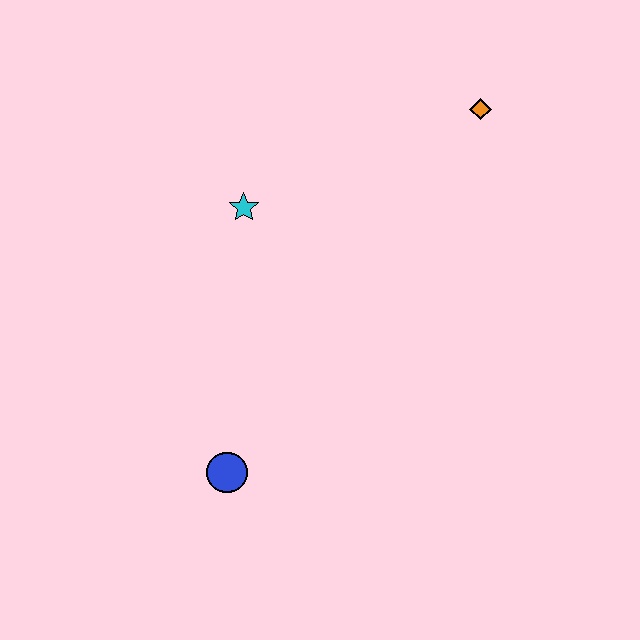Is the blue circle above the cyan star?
No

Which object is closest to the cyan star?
The orange diamond is closest to the cyan star.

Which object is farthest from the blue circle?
The orange diamond is farthest from the blue circle.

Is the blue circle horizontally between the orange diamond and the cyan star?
No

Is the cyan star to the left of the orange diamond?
Yes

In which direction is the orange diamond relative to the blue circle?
The orange diamond is above the blue circle.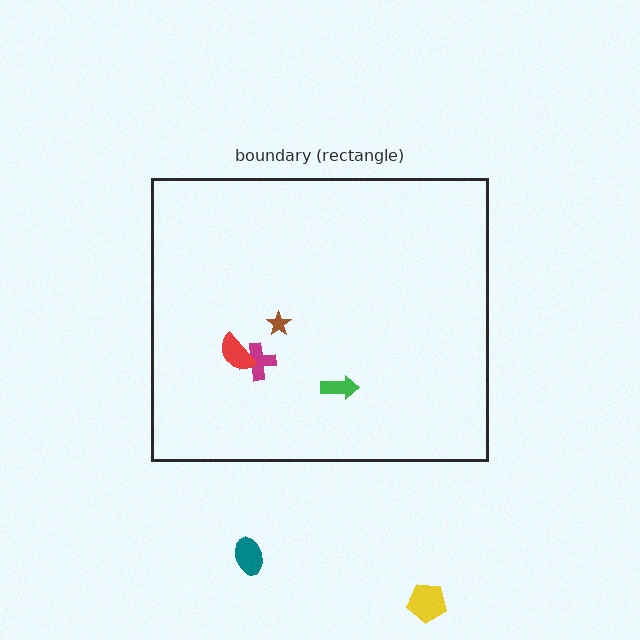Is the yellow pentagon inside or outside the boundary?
Outside.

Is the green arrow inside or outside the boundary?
Inside.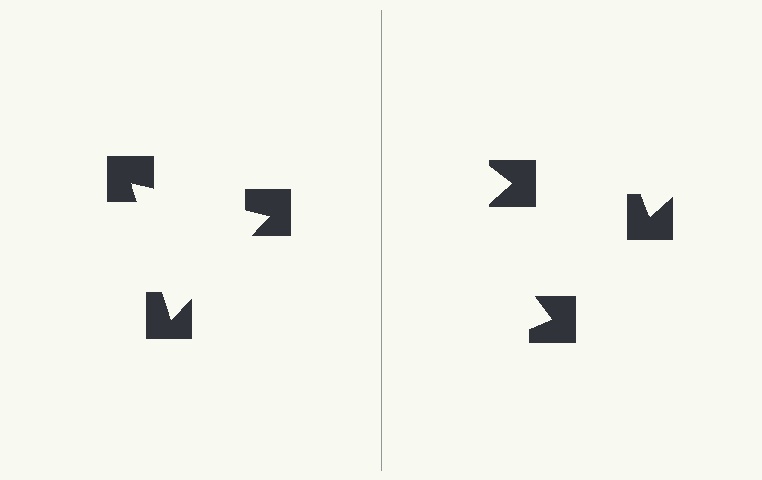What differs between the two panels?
The notched squares are positioned identically on both sides; only the wedge orientations differ. On the left they align to a triangle; on the right they are misaligned.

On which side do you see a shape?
An illusory triangle appears on the left side. On the right side the wedge cuts are rotated, so no coherent shape forms.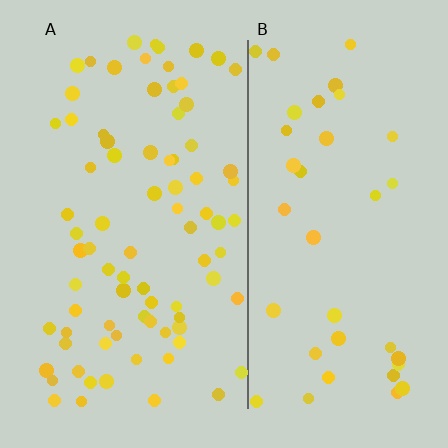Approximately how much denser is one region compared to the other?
Approximately 2.1× — region A over region B.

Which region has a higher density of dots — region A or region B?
A (the left).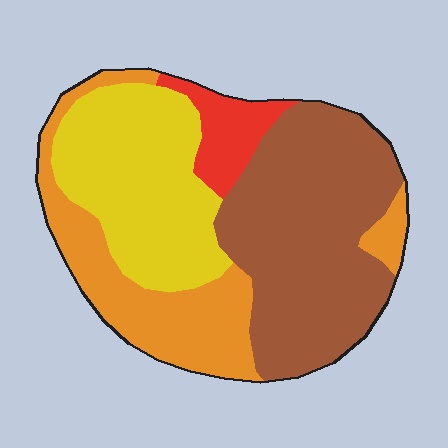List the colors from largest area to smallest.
From largest to smallest: brown, yellow, orange, red.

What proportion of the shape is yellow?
Yellow takes up about one quarter (1/4) of the shape.